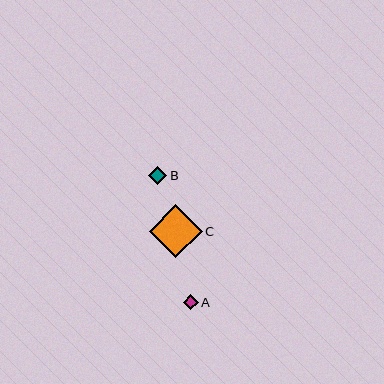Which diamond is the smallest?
Diamond A is the smallest with a size of approximately 15 pixels.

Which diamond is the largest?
Diamond C is the largest with a size of approximately 53 pixels.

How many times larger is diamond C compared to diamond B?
Diamond C is approximately 3.0 times the size of diamond B.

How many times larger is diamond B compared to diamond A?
Diamond B is approximately 1.2 times the size of diamond A.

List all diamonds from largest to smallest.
From largest to smallest: C, B, A.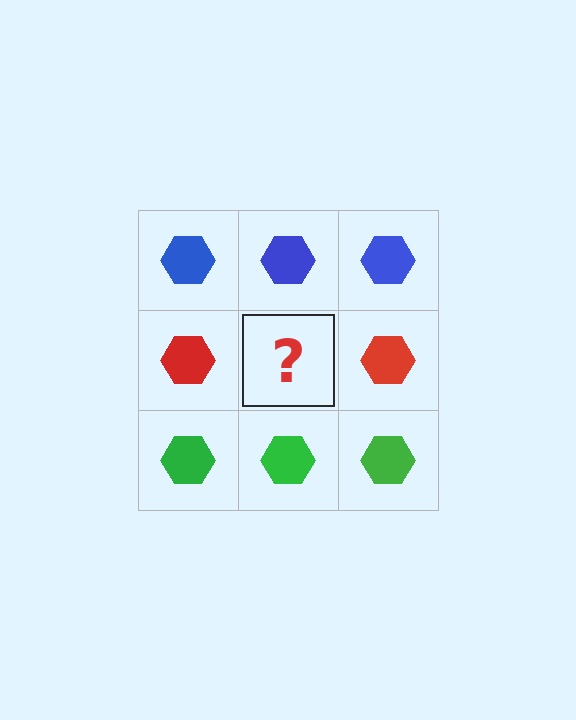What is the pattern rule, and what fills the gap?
The rule is that each row has a consistent color. The gap should be filled with a red hexagon.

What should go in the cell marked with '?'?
The missing cell should contain a red hexagon.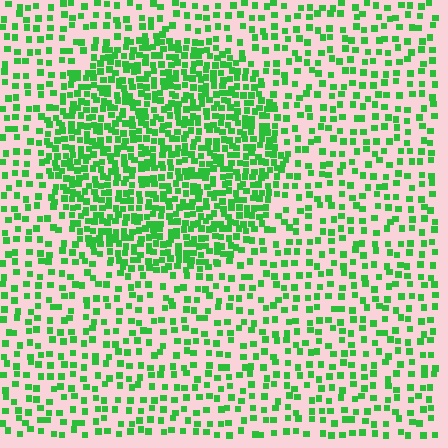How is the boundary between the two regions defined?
The boundary is defined by a change in element density (approximately 2.2x ratio). All elements are the same color, size, and shape.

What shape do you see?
I see a circle.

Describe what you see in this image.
The image contains small green elements arranged at two different densities. A circle-shaped region is visible where the elements are more densely packed than the surrounding area.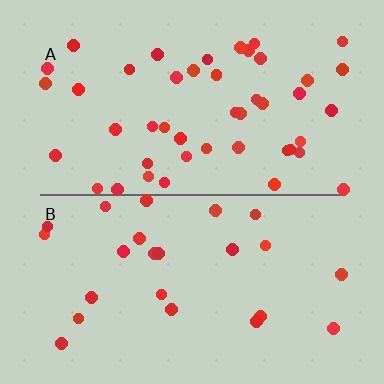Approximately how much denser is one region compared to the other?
Approximately 2.0× — region A over region B.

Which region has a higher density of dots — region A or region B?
A (the top).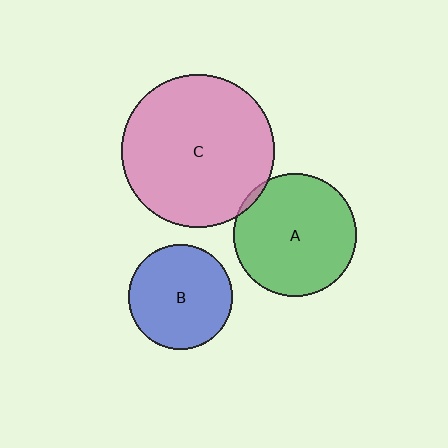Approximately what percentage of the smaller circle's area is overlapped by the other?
Approximately 5%.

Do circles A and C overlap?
Yes.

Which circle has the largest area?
Circle C (pink).